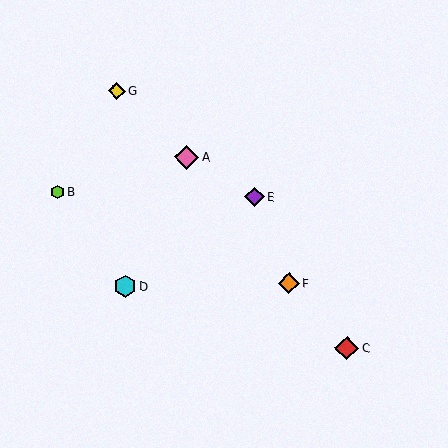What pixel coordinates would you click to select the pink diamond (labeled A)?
Click at (187, 157) to select the pink diamond A.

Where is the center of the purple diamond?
The center of the purple diamond is at (254, 197).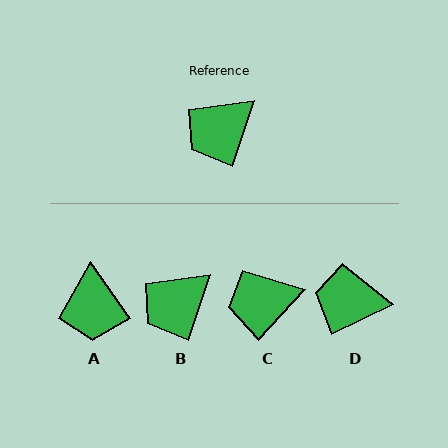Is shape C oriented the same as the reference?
No, it is off by about 25 degrees.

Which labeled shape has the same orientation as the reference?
B.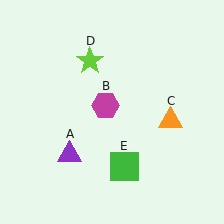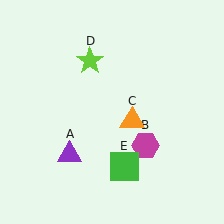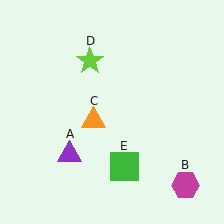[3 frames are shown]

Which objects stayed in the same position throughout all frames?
Purple triangle (object A) and lime star (object D) and green square (object E) remained stationary.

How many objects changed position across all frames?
2 objects changed position: magenta hexagon (object B), orange triangle (object C).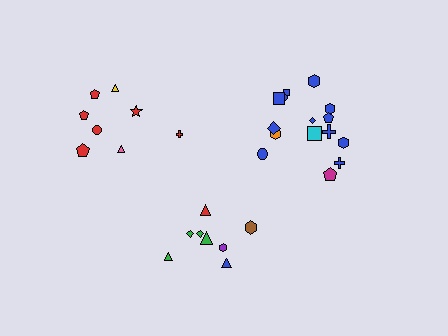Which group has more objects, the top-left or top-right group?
The top-right group.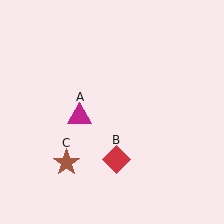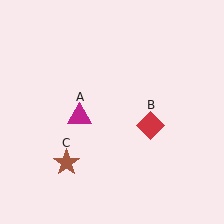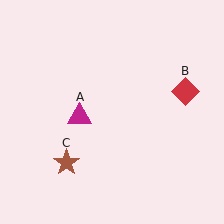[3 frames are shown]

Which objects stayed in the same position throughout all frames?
Magenta triangle (object A) and brown star (object C) remained stationary.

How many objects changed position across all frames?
1 object changed position: red diamond (object B).